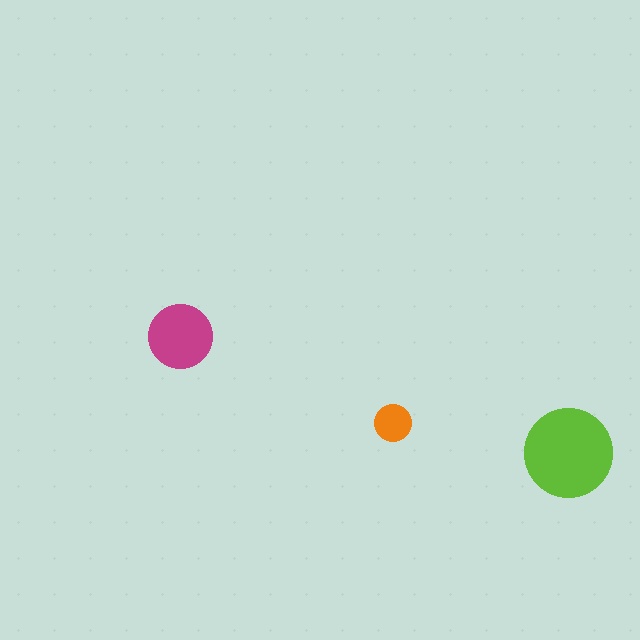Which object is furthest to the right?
The lime circle is rightmost.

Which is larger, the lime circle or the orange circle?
The lime one.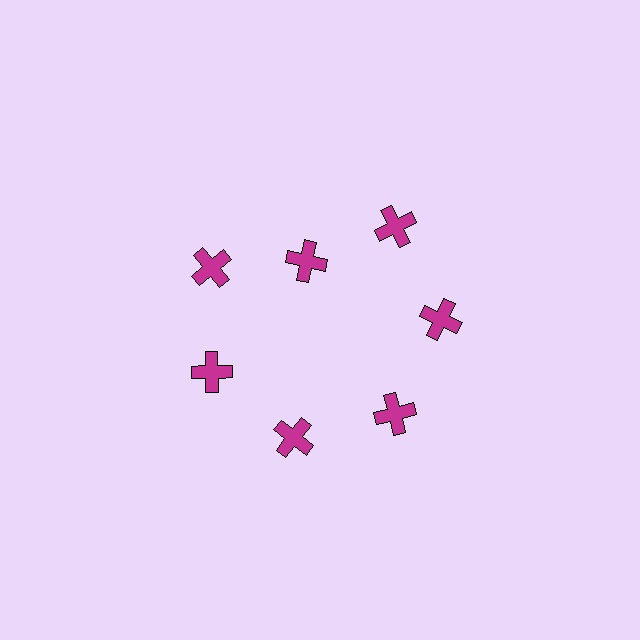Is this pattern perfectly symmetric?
No. The 7 magenta crosses are arranged in a ring, but one element near the 12 o'clock position is pulled inward toward the center, breaking the 7-fold rotational symmetry.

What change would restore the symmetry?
The symmetry would be restored by moving it outward, back onto the ring so that all 7 crosses sit at equal angles and equal distance from the center.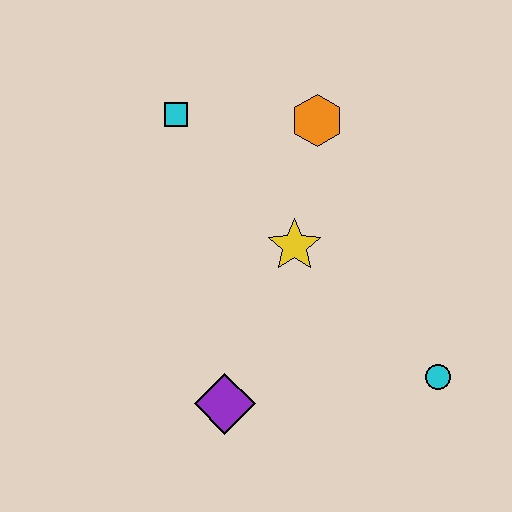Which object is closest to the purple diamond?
The yellow star is closest to the purple diamond.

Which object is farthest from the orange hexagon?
The purple diamond is farthest from the orange hexagon.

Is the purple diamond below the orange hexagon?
Yes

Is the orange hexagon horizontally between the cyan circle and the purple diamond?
Yes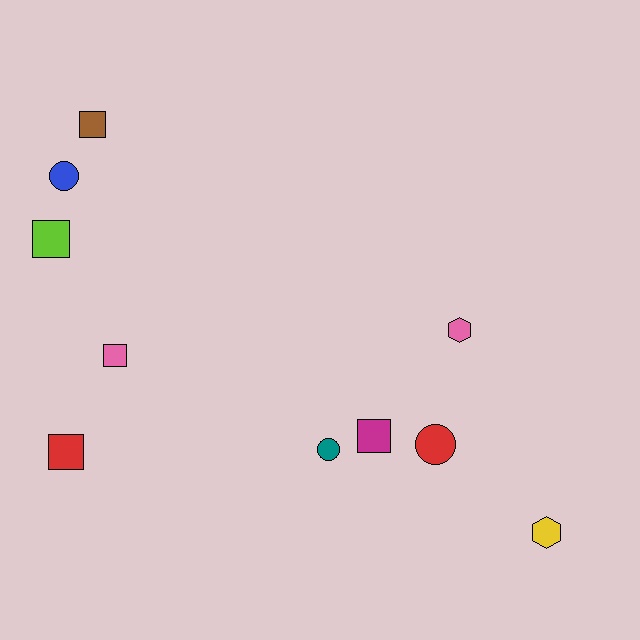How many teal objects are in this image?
There is 1 teal object.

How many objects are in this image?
There are 10 objects.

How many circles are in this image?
There are 3 circles.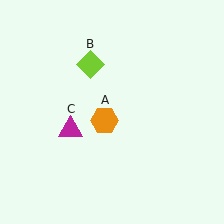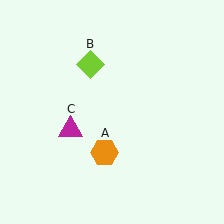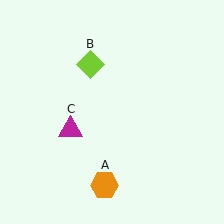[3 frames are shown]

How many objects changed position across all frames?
1 object changed position: orange hexagon (object A).